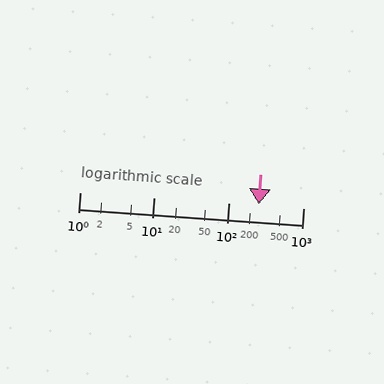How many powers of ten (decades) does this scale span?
The scale spans 3 decades, from 1 to 1000.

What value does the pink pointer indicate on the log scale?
The pointer indicates approximately 250.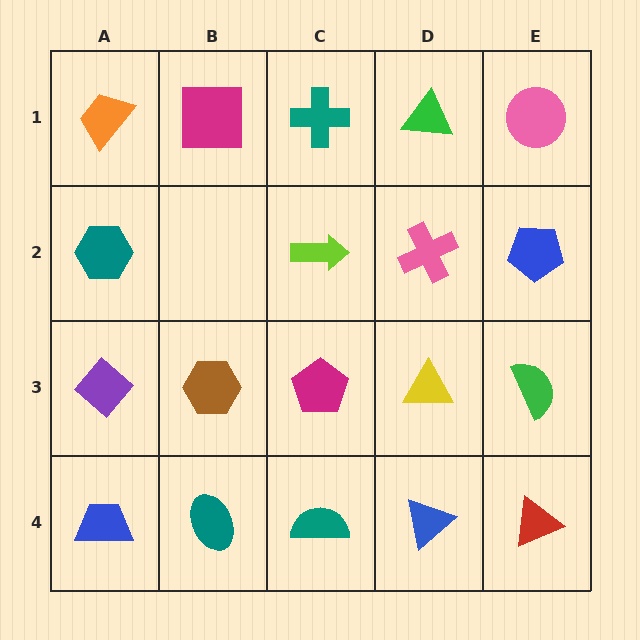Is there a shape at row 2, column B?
No, that cell is empty.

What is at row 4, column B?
A teal ellipse.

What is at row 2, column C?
A lime arrow.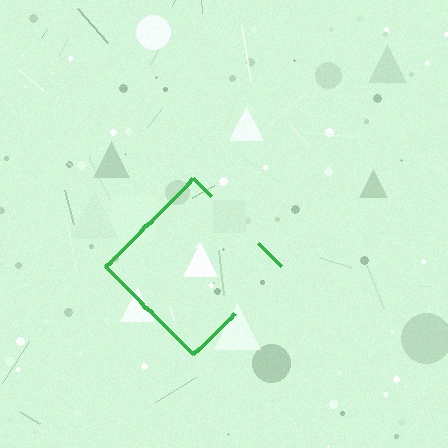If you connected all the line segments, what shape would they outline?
They would outline a diamond.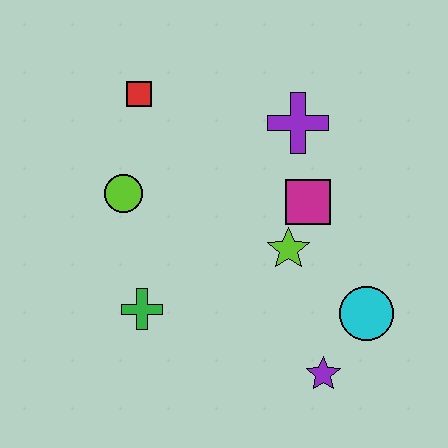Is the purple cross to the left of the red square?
No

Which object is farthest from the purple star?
The red square is farthest from the purple star.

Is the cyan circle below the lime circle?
Yes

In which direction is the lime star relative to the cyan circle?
The lime star is to the left of the cyan circle.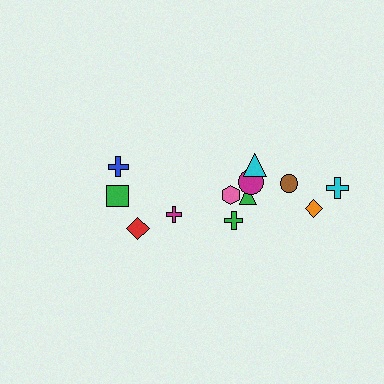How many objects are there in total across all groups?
There are 12 objects.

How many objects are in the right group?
There are 8 objects.